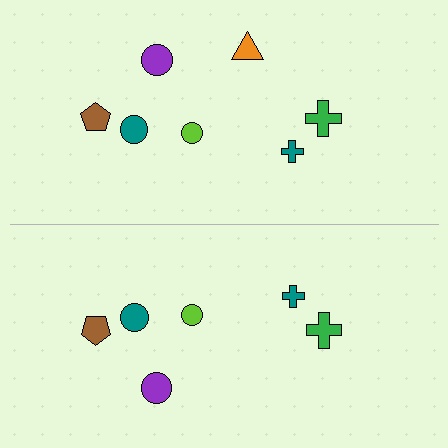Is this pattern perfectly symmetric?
No, the pattern is not perfectly symmetric. A orange triangle is missing from the bottom side.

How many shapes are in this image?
There are 13 shapes in this image.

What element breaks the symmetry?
A orange triangle is missing from the bottom side.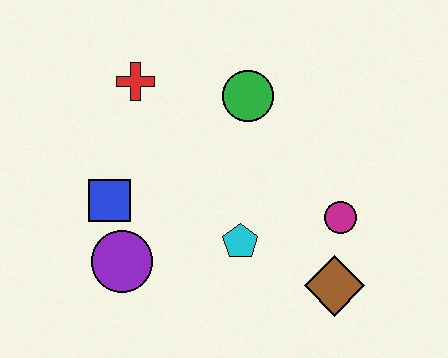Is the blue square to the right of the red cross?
No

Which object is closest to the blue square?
The purple circle is closest to the blue square.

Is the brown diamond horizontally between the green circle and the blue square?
No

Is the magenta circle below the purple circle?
No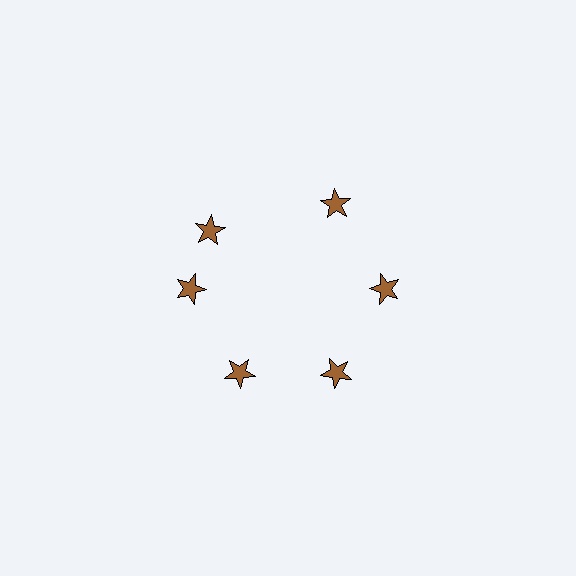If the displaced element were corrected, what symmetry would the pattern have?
It would have 6-fold rotational symmetry — the pattern would map onto itself every 60 degrees.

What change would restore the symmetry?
The symmetry would be restored by rotating it back into even spacing with its neighbors so that all 6 stars sit at equal angles and equal distance from the center.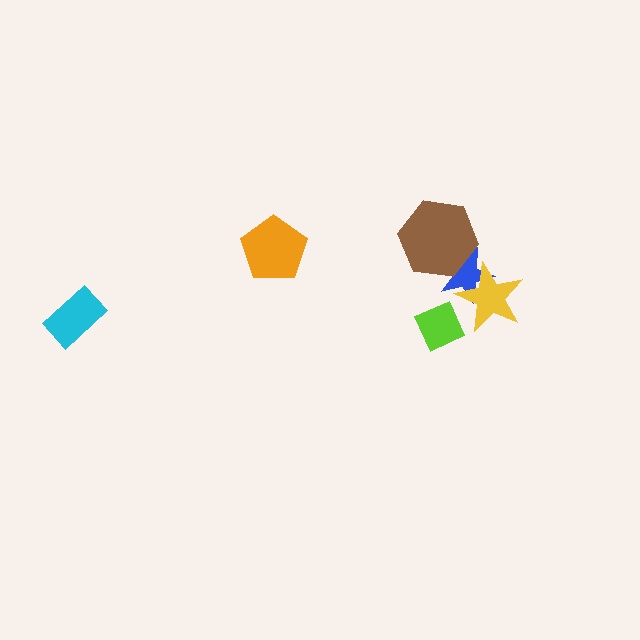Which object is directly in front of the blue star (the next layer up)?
The yellow star is directly in front of the blue star.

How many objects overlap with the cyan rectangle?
0 objects overlap with the cyan rectangle.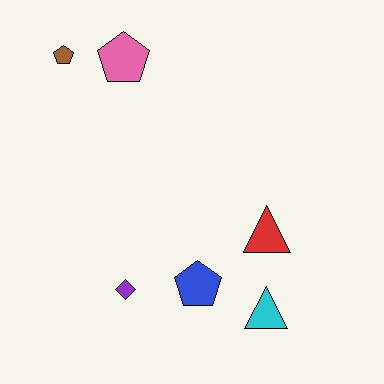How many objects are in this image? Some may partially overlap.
There are 6 objects.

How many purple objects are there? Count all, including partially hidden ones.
There is 1 purple object.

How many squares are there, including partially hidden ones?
There are no squares.